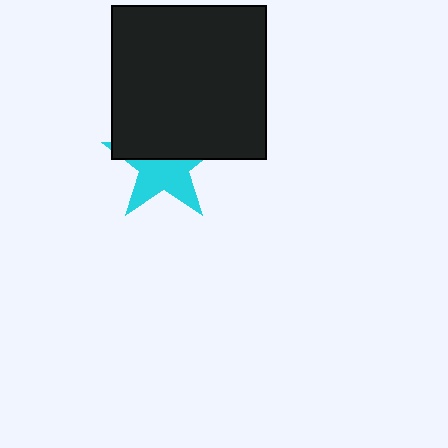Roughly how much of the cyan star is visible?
About half of it is visible (roughly 51%).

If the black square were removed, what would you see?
You would see the complete cyan star.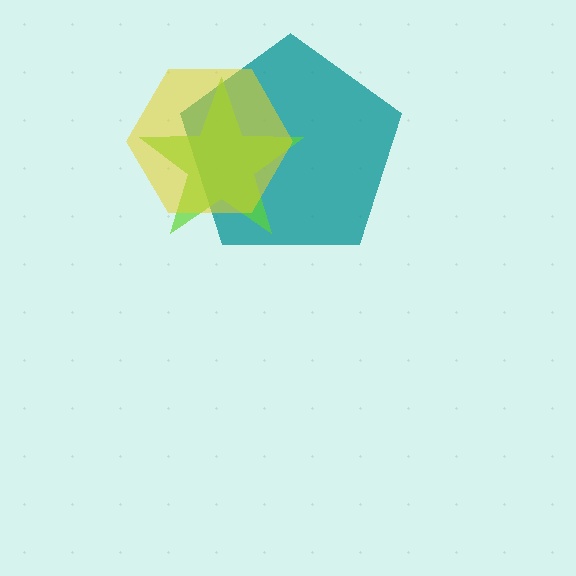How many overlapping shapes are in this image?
There are 3 overlapping shapes in the image.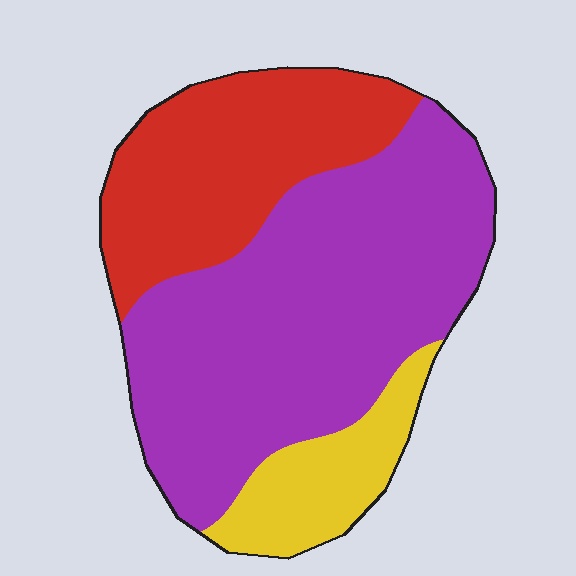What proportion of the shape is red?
Red covers 29% of the shape.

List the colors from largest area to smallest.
From largest to smallest: purple, red, yellow.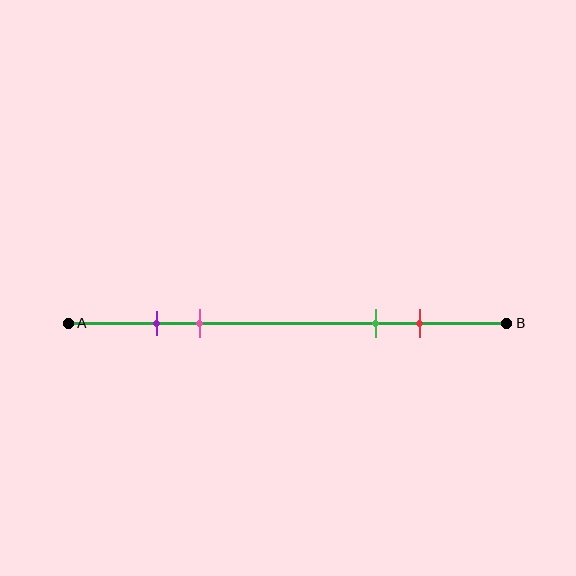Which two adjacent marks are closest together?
The purple and pink marks are the closest adjacent pair.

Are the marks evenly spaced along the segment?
No, the marks are not evenly spaced.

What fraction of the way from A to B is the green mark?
The green mark is approximately 70% (0.7) of the way from A to B.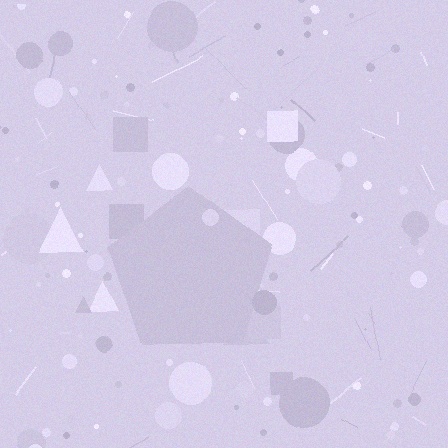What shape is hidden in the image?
A pentagon is hidden in the image.